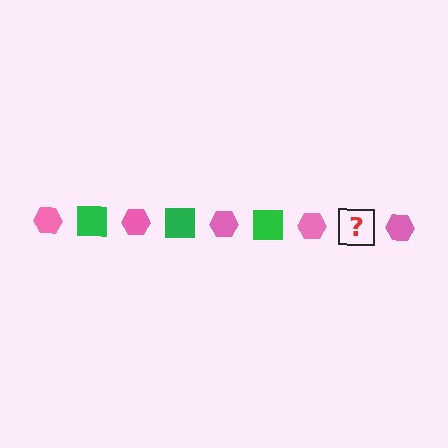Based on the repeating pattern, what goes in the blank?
The blank should be a green square.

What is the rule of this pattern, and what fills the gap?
The rule is that the pattern alternates between pink hexagon and green square. The gap should be filled with a green square.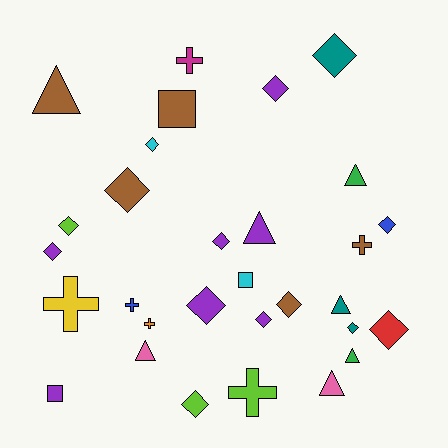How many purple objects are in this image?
There are 7 purple objects.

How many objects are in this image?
There are 30 objects.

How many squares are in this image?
There are 3 squares.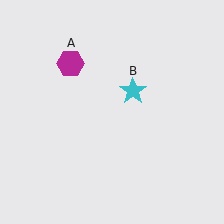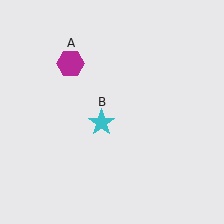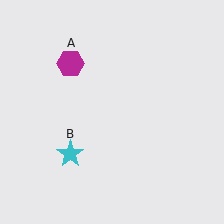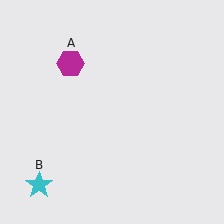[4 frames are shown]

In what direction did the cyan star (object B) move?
The cyan star (object B) moved down and to the left.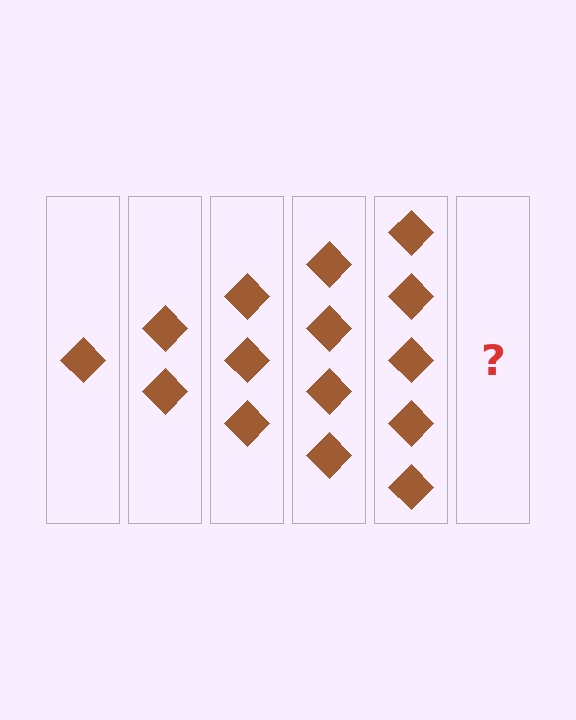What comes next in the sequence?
The next element should be 6 diamonds.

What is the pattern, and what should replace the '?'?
The pattern is that each step adds one more diamond. The '?' should be 6 diamonds.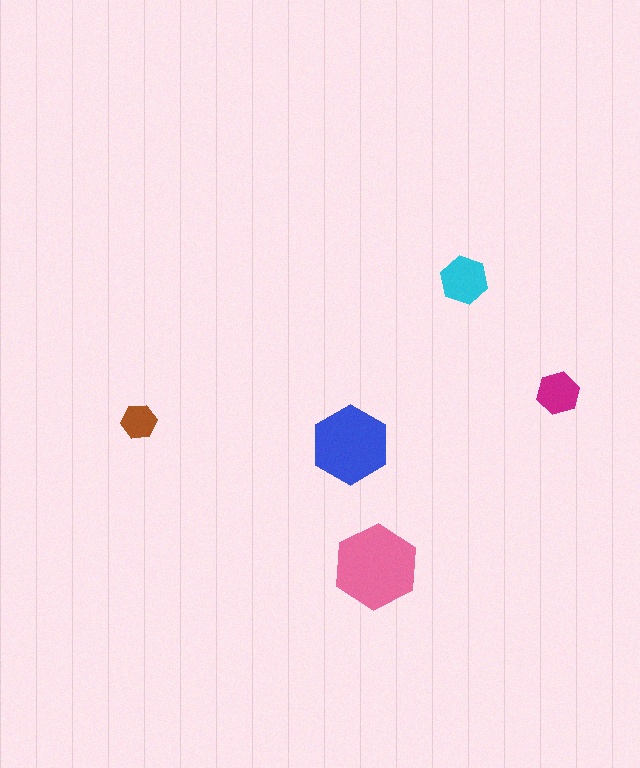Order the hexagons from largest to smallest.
the pink one, the blue one, the cyan one, the magenta one, the brown one.